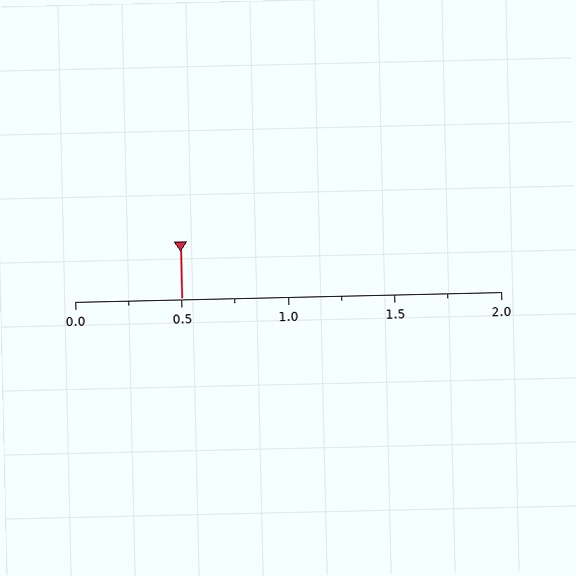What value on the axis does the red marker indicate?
The marker indicates approximately 0.5.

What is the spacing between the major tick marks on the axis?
The major ticks are spaced 0.5 apart.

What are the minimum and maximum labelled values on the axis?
The axis runs from 0.0 to 2.0.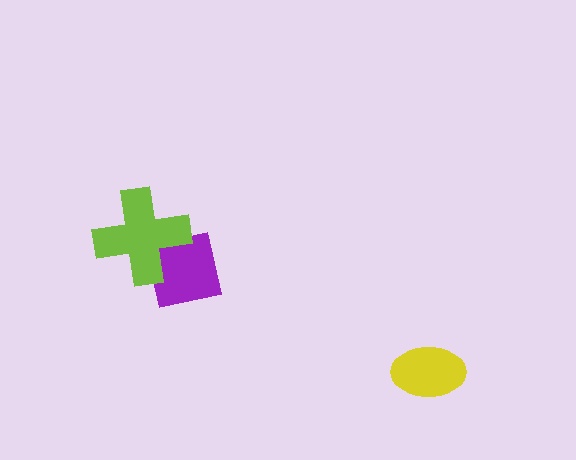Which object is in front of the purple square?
The lime cross is in front of the purple square.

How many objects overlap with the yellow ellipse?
0 objects overlap with the yellow ellipse.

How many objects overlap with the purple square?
1 object overlaps with the purple square.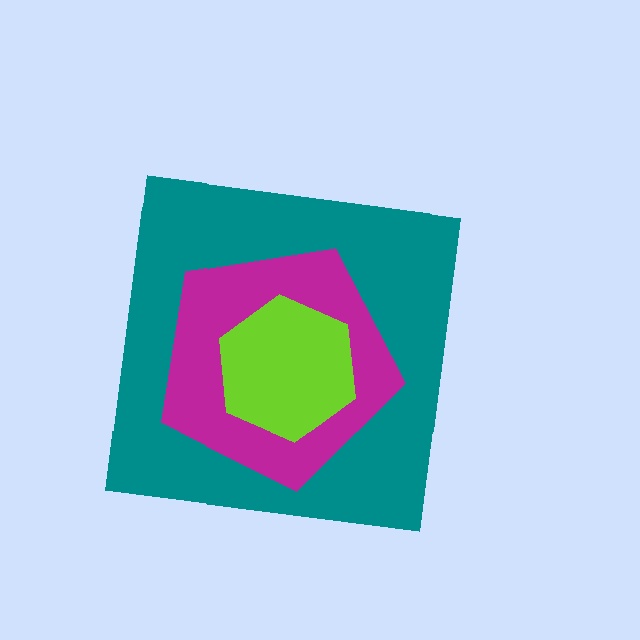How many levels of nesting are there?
3.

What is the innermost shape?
The lime hexagon.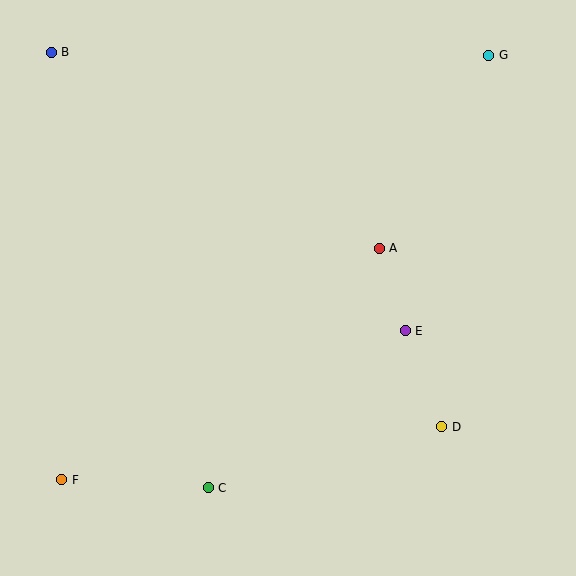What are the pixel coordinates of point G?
Point G is at (489, 55).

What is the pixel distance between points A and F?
The distance between A and F is 393 pixels.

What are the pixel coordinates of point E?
Point E is at (405, 331).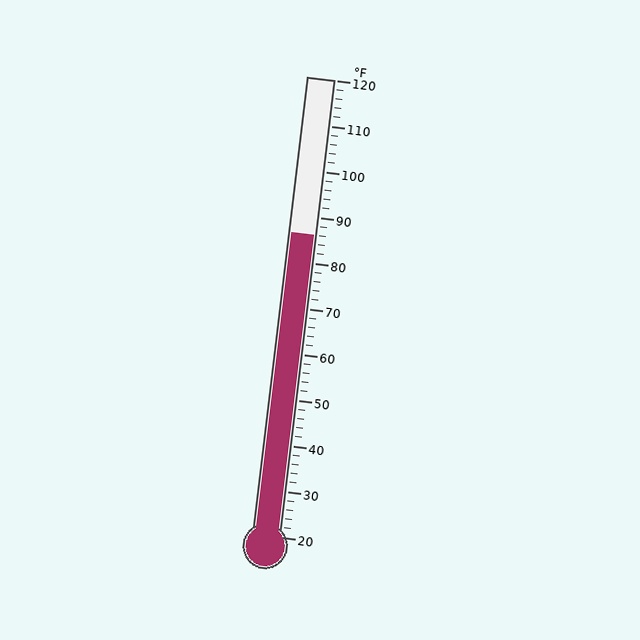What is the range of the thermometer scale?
The thermometer scale ranges from 20°F to 120°F.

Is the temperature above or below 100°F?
The temperature is below 100°F.